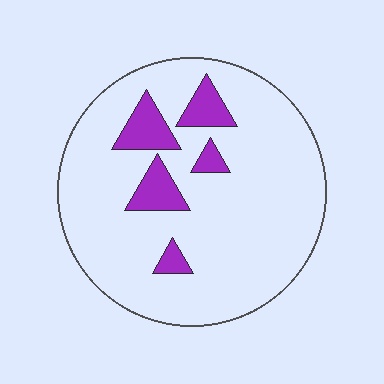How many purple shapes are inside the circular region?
5.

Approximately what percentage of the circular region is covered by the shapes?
Approximately 15%.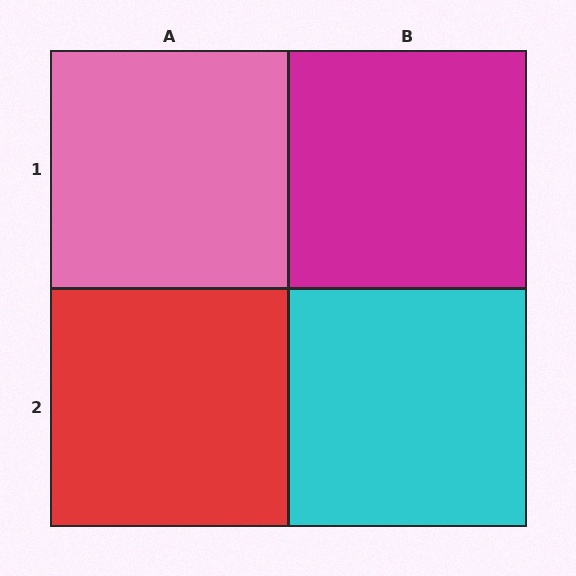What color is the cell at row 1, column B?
Magenta.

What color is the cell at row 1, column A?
Pink.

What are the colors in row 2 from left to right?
Red, cyan.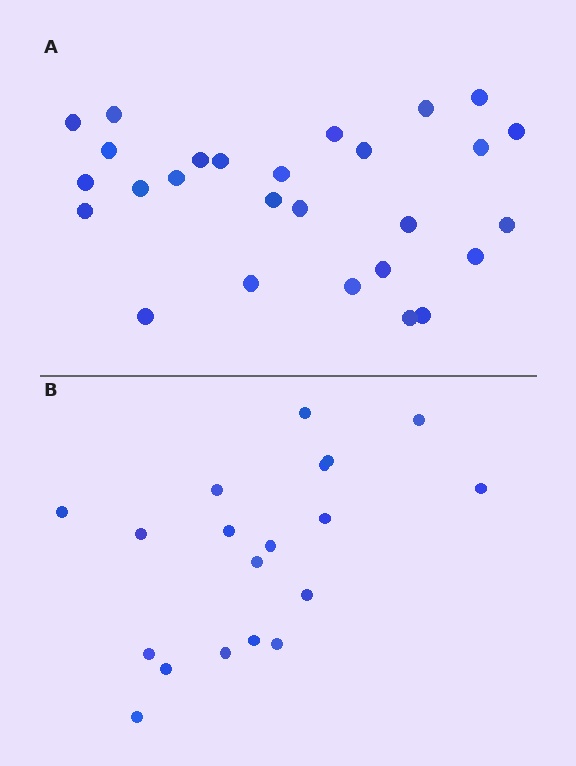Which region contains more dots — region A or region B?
Region A (the top region) has more dots.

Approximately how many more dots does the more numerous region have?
Region A has roughly 8 or so more dots than region B.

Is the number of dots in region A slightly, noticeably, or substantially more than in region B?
Region A has noticeably more, but not dramatically so. The ratio is roughly 1.4 to 1.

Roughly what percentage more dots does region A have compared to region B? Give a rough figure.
About 40% more.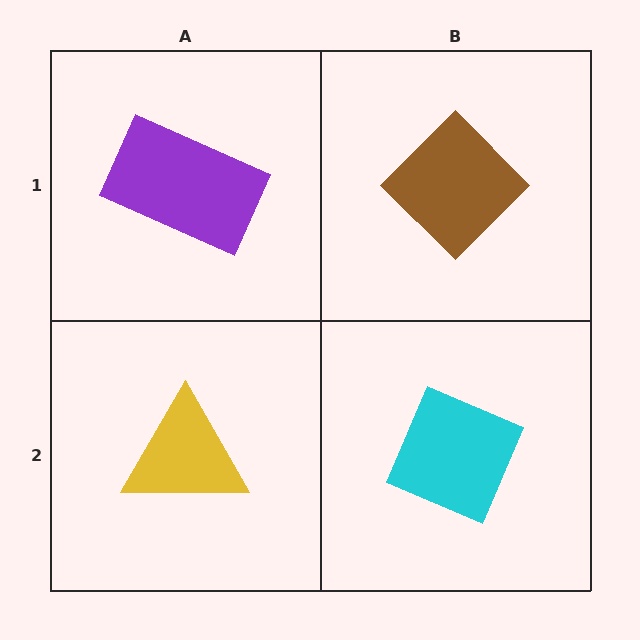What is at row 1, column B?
A brown diamond.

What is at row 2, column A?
A yellow triangle.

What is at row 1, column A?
A purple rectangle.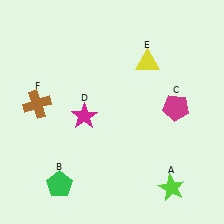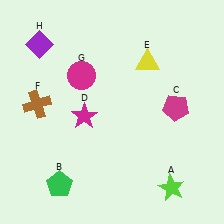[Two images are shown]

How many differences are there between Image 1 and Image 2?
There are 2 differences between the two images.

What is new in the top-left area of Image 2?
A purple diamond (H) was added in the top-left area of Image 2.